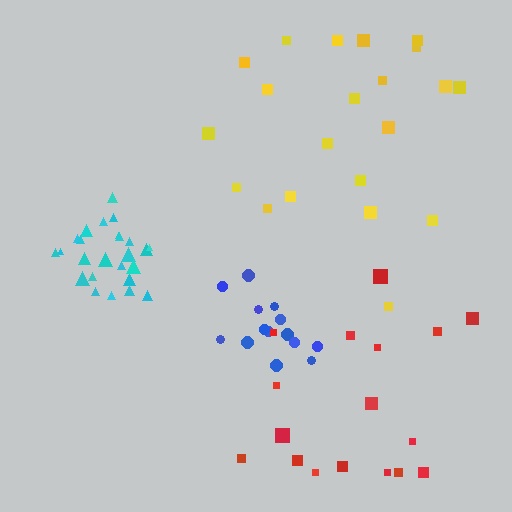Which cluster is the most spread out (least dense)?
Red.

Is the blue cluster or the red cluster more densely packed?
Blue.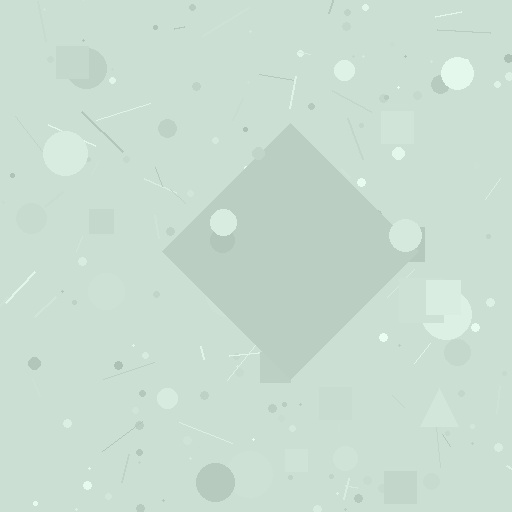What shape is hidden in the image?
A diamond is hidden in the image.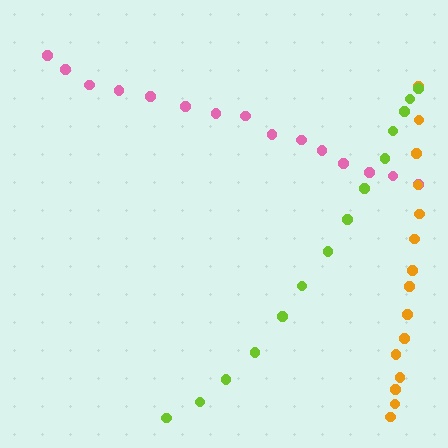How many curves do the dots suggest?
There are 3 distinct paths.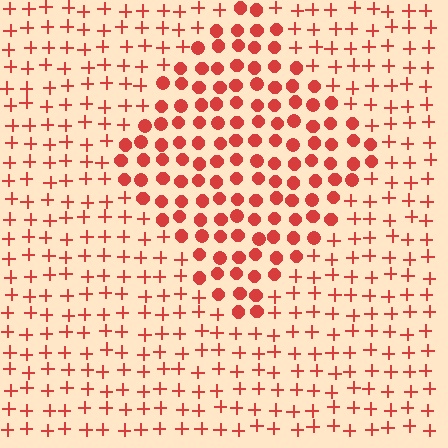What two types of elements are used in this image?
The image uses circles inside the diamond region and plus signs outside it.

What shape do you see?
I see a diamond.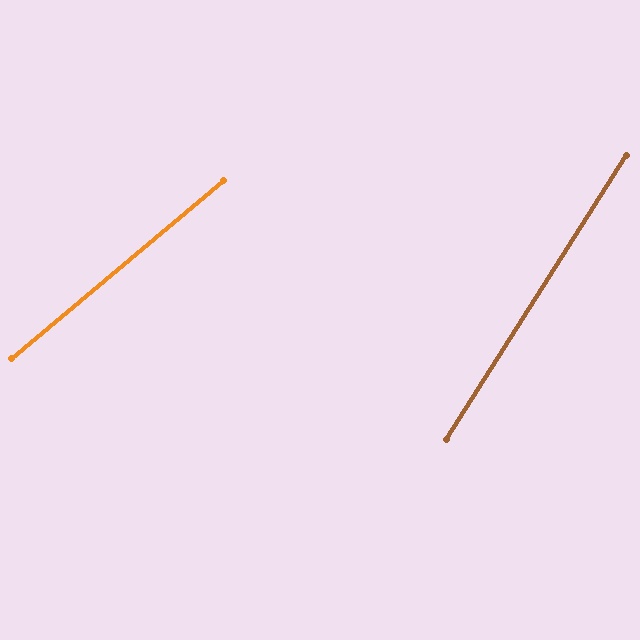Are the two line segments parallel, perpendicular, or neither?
Neither parallel nor perpendicular — they differ by about 18°.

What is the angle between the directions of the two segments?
Approximately 18 degrees.